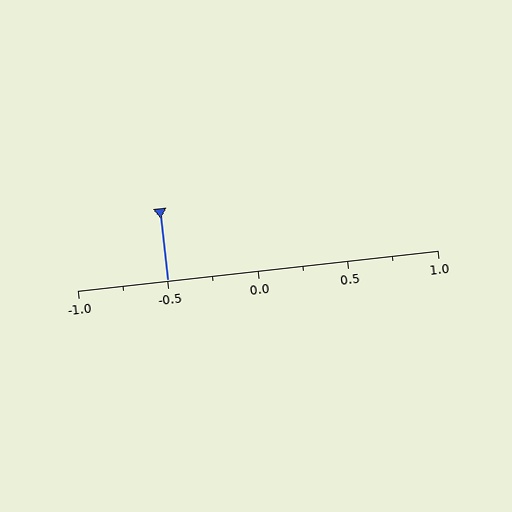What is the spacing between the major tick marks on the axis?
The major ticks are spaced 0.5 apart.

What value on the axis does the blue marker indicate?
The marker indicates approximately -0.5.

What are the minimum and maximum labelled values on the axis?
The axis runs from -1.0 to 1.0.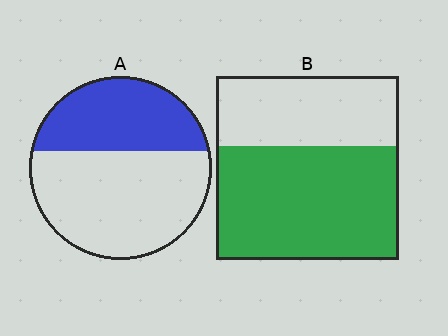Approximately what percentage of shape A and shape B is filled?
A is approximately 40% and B is approximately 60%.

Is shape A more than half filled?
No.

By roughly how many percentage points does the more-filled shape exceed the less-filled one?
By roughly 25 percentage points (B over A).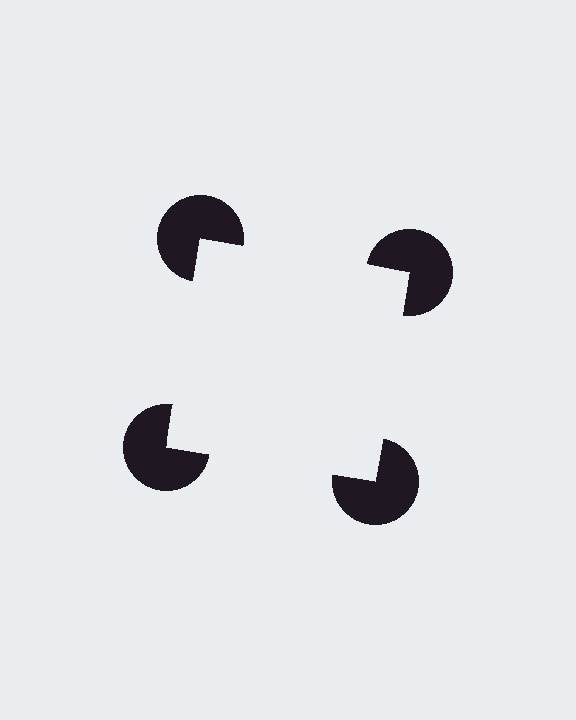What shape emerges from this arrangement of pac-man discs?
An illusory square — its edges are inferred from the aligned wedge cuts in the pac-man discs, not physically drawn.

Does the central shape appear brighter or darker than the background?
It typically appears slightly brighter than the background, even though no actual brightness change is drawn.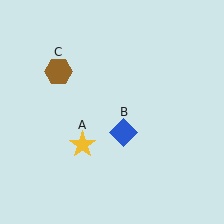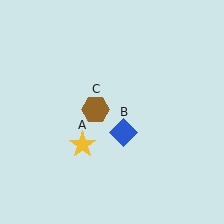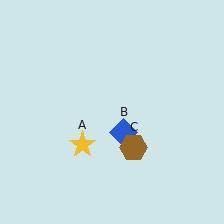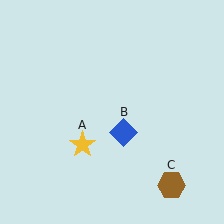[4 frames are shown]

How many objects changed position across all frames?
1 object changed position: brown hexagon (object C).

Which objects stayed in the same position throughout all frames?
Yellow star (object A) and blue diamond (object B) remained stationary.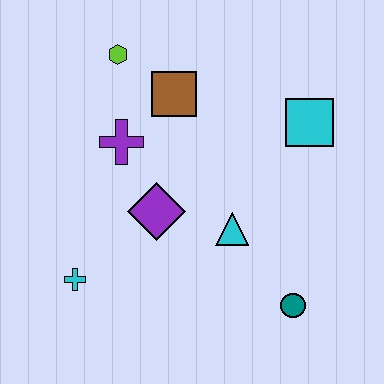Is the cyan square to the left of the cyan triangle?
No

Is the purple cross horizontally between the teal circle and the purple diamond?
No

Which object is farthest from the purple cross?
The teal circle is farthest from the purple cross.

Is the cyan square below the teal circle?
No